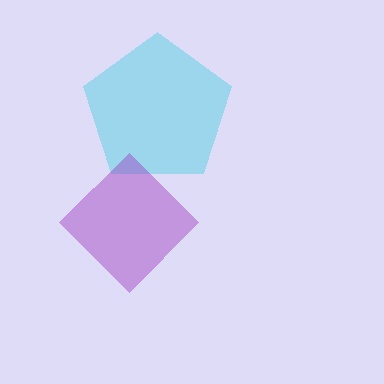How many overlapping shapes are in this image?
There are 2 overlapping shapes in the image.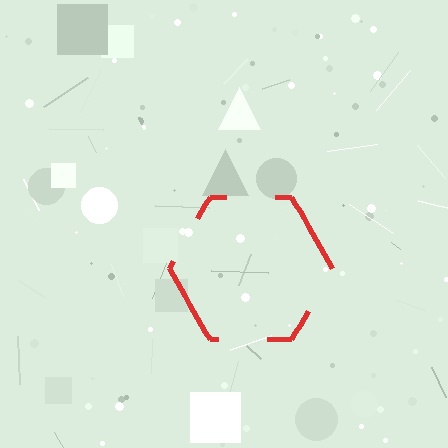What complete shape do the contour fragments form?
The contour fragments form a hexagon.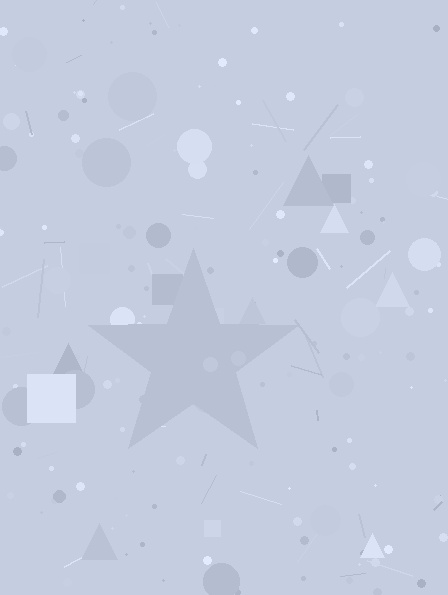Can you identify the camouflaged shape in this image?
The camouflaged shape is a star.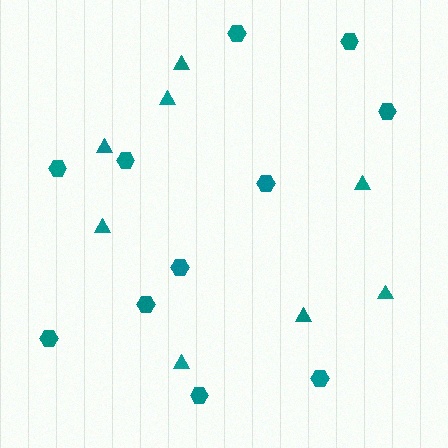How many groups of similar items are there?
There are 2 groups: one group of hexagons (11) and one group of triangles (8).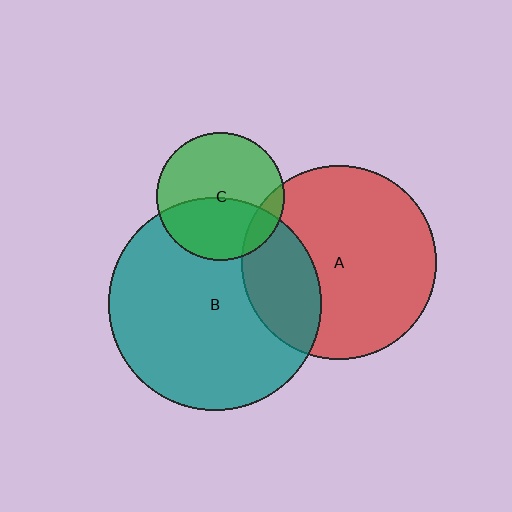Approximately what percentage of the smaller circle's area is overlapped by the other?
Approximately 45%.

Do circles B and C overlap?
Yes.